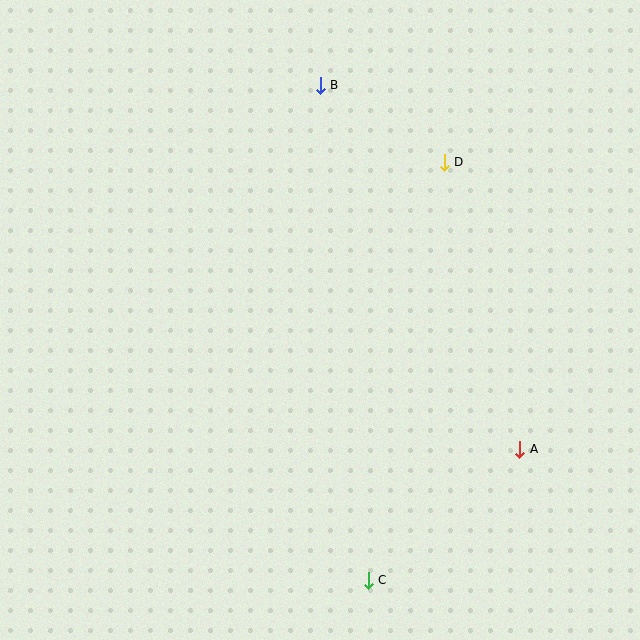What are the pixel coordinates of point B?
Point B is at (320, 85).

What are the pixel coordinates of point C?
Point C is at (368, 580).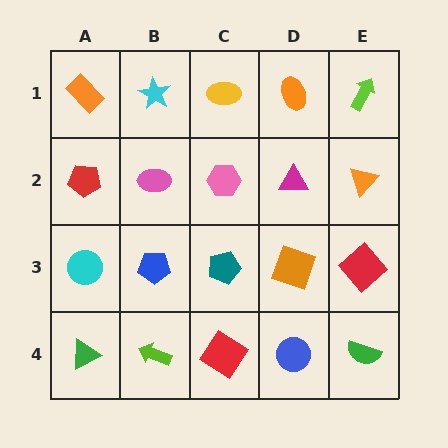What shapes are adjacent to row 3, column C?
A pink hexagon (row 2, column C), a red diamond (row 4, column C), a blue pentagon (row 3, column B), an orange square (row 3, column D).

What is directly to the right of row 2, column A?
A pink ellipse.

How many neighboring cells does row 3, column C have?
4.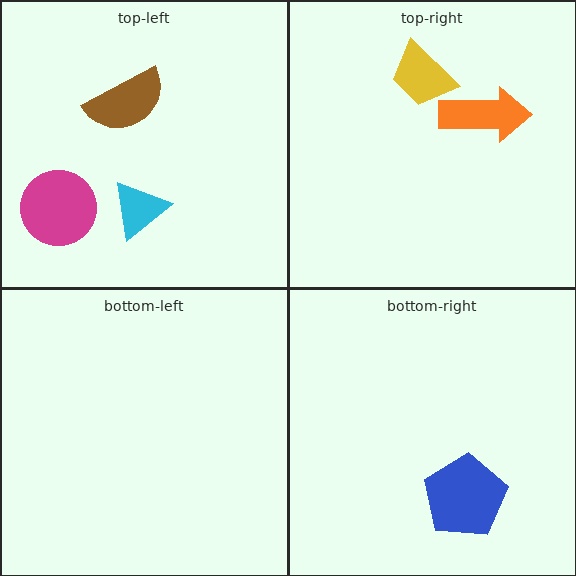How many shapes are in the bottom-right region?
1.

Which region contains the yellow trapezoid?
The top-right region.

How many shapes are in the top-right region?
2.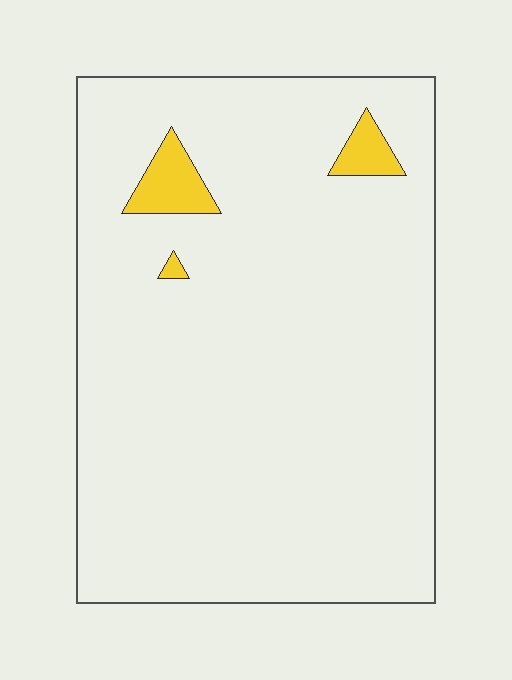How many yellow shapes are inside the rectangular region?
3.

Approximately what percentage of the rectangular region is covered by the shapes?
Approximately 5%.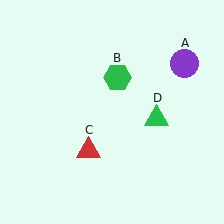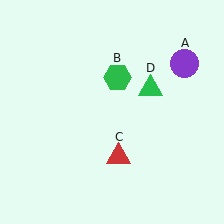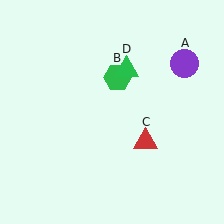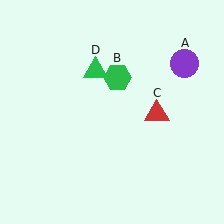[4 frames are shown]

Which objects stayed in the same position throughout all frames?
Purple circle (object A) and green hexagon (object B) remained stationary.